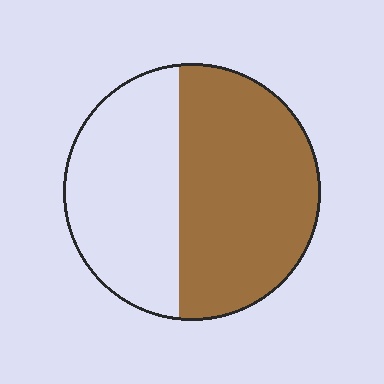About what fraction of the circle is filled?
About three fifths (3/5).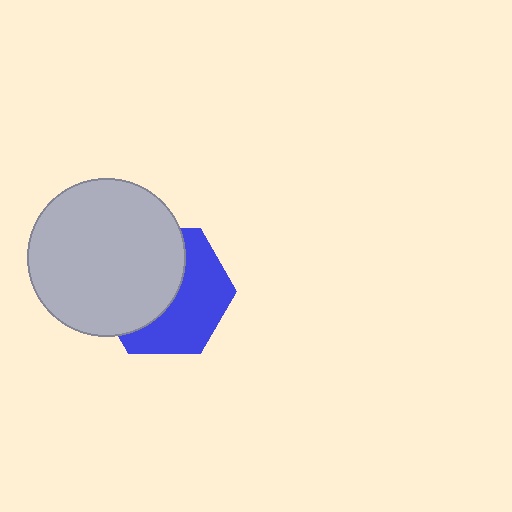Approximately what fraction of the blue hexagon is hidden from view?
Roughly 52% of the blue hexagon is hidden behind the light gray circle.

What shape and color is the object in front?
The object in front is a light gray circle.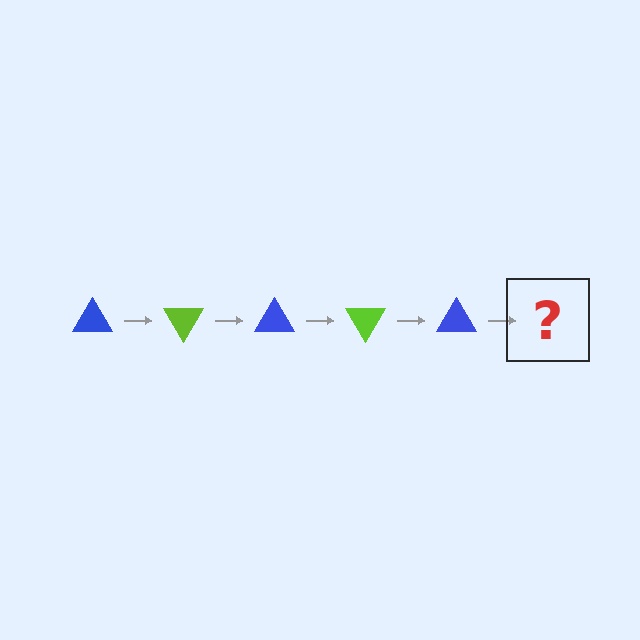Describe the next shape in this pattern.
It should be a lime triangle, rotated 300 degrees from the start.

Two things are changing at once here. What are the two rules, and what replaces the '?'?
The two rules are that it rotates 60 degrees each step and the color cycles through blue and lime. The '?' should be a lime triangle, rotated 300 degrees from the start.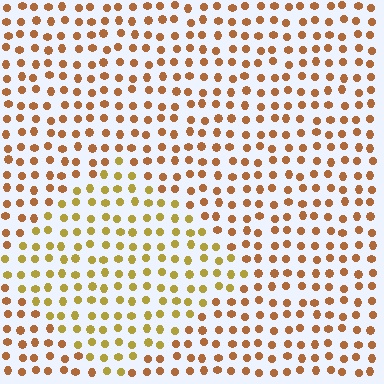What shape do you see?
I see a diamond.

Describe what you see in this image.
The image is filled with small brown elements in a uniform arrangement. A diamond-shaped region is visible where the elements are tinted to a slightly different hue, forming a subtle color boundary.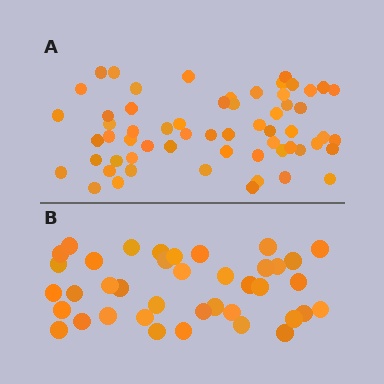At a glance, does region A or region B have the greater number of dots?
Region A (the top region) has more dots.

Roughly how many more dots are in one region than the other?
Region A has approximately 20 more dots than region B.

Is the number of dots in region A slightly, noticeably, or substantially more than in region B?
Region A has substantially more. The ratio is roughly 1.5 to 1.